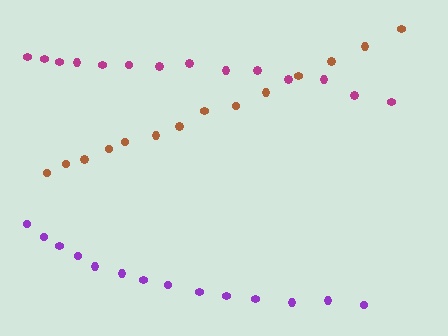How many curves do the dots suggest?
There are 3 distinct paths.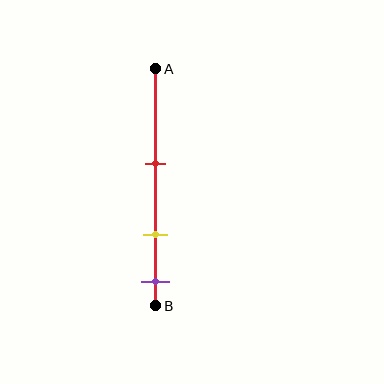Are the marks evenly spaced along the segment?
Yes, the marks are approximately evenly spaced.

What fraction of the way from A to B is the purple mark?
The purple mark is approximately 90% (0.9) of the way from A to B.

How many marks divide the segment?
There are 3 marks dividing the segment.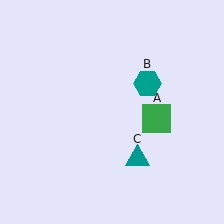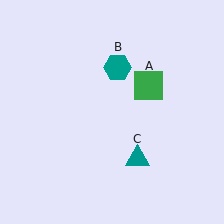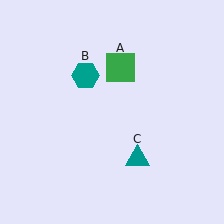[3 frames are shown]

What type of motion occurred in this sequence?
The green square (object A), teal hexagon (object B) rotated counterclockwise around the center of the scene.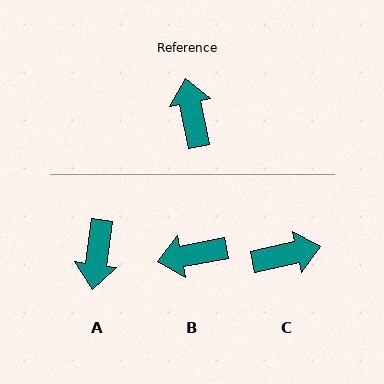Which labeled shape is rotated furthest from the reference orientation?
A, about 161 degrees away.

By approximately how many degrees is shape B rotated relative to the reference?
Approximately 90 degrees counter-clockwise.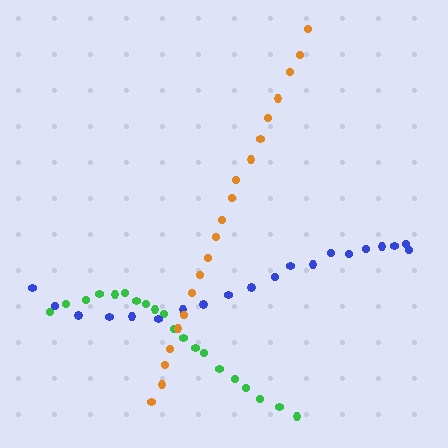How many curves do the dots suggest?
There are 3 distinct paths.